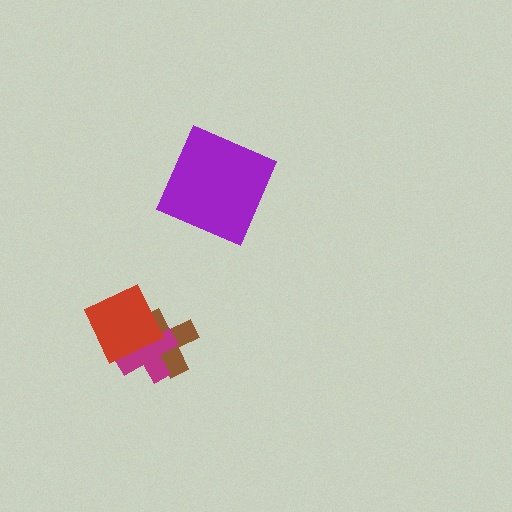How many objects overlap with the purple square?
0 objects overlap with the purple square.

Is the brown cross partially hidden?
Yes, it is partially covered by another shape.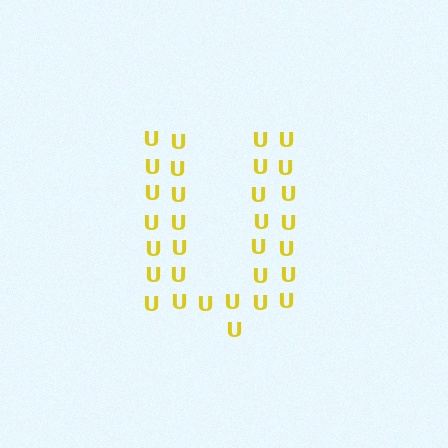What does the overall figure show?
The overall figure shows the letter U.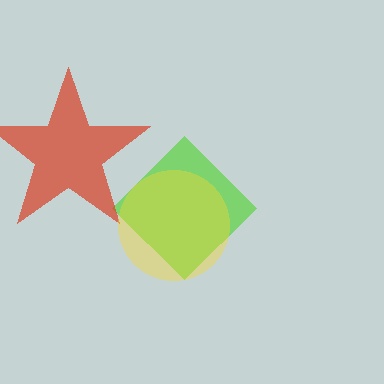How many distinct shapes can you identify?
There are 3 distinct shapes: a lime diamond, a red star, a yellow circle.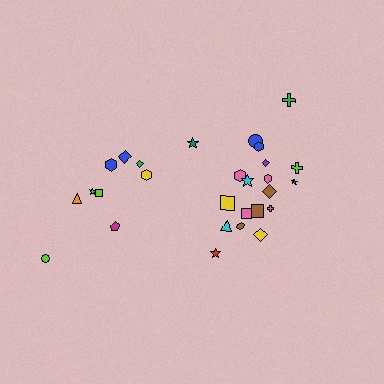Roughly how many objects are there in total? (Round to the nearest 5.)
Roughly 30 objects in total.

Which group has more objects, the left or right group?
The right group.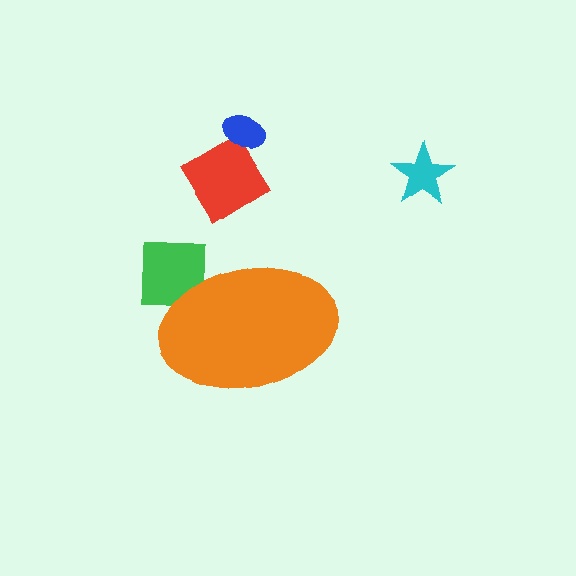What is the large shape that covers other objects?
An orange ellipse.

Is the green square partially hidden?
Yes, the green square is partially hidden behind the orange ellipse.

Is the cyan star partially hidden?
No, the cyan star is fully visible.